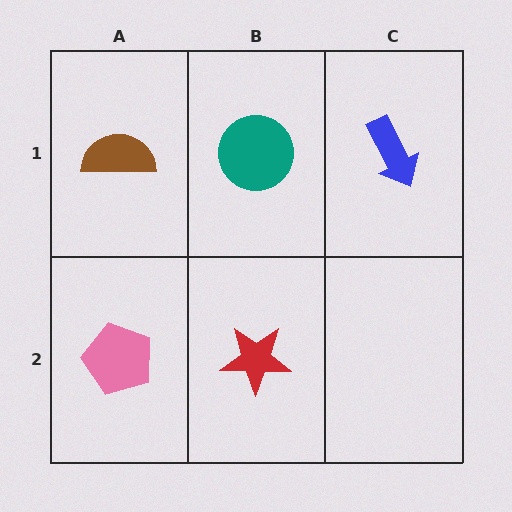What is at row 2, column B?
A red star.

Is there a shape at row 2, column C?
No, that cell is empty.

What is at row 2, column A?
A pink pentagon.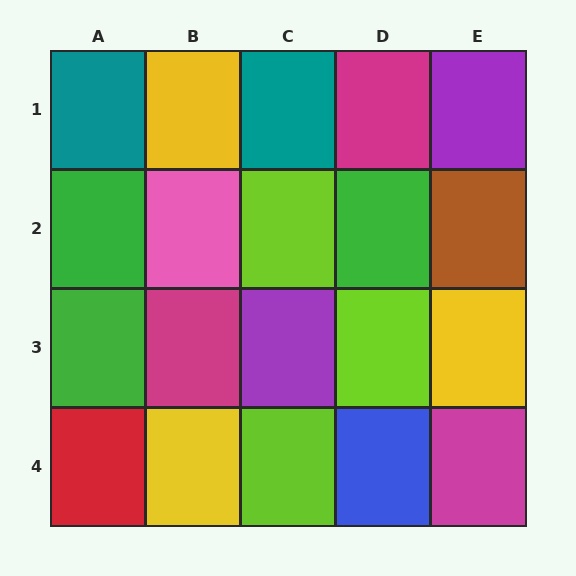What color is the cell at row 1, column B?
Yellow.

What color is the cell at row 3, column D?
Lime.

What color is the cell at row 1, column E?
Purple.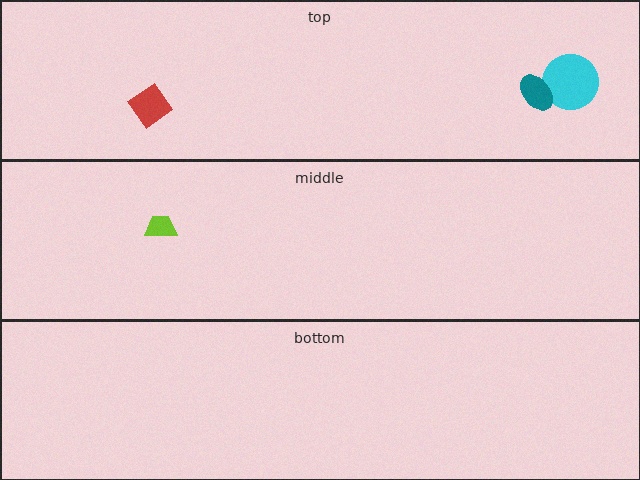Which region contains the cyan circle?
The top region.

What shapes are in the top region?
The red diamond, the cyan circle, the teal ellipse.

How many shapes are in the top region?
3.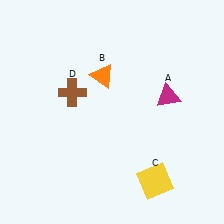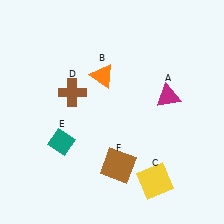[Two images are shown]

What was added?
A teal diamond (E), a brown square (F) were added in Image 2.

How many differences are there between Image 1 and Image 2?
There are 2 differences between the two images.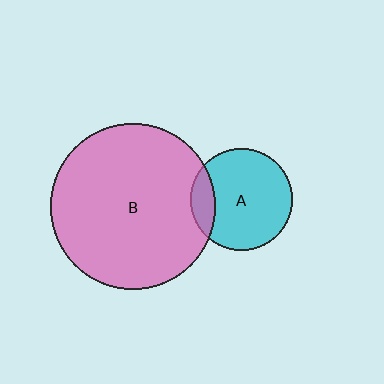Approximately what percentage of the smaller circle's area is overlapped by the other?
Approximately 15%.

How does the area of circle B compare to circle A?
Approximately 2.6 times.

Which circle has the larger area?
Circle B (pink).